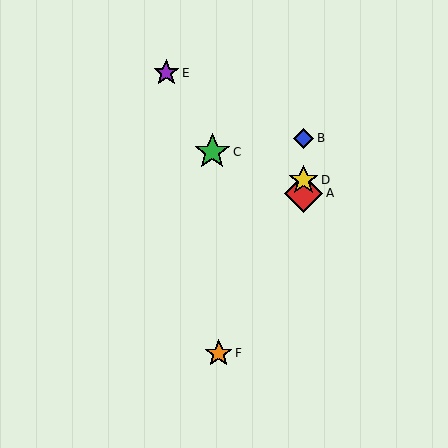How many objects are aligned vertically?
3 objects (A, B, D) are aligned vertically.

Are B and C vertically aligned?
No, B is at x≈304 and C is at x≈212.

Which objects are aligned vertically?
Objects A, B, D are aligned vertically.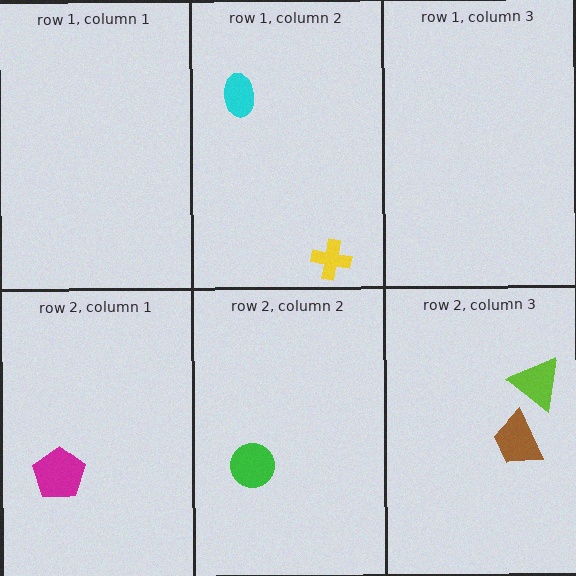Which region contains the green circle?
The row 2, column 2 region.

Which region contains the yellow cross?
The row 1, column 2 region.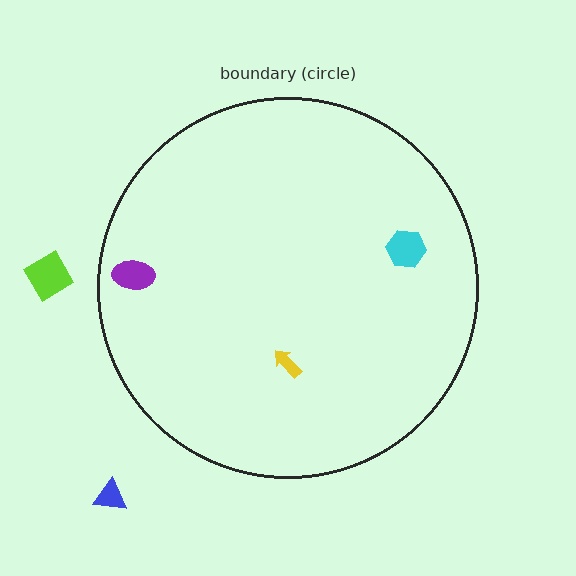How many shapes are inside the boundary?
3 inside, 2 outside.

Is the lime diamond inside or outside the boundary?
Outside.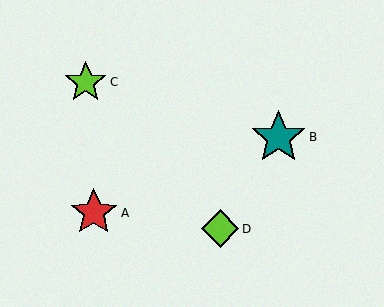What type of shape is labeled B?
Shape B is a teal star.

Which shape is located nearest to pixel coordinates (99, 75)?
The lime star (labeled C) at (86, 82) is nearest to that location.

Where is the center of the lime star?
The center of the lime star is at (86, 82).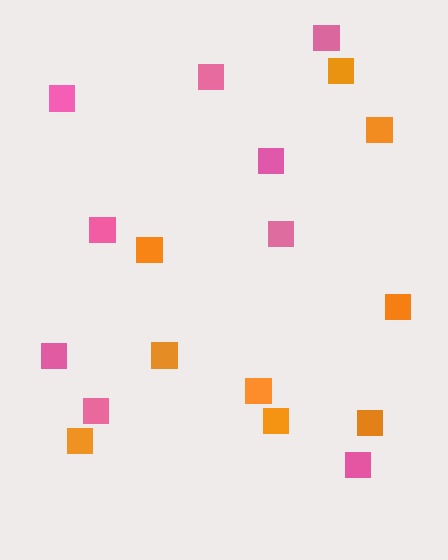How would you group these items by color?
There are 2 groups: one group of orange squares (9) and one group of pink squares (9).